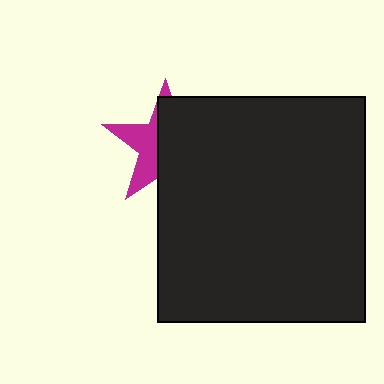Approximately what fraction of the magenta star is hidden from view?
Roughly 60% of the magenta star is hidden behind the black rectangle.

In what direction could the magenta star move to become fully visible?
The magenta star could move left. That would shift it out from behind the black rectangle entirely.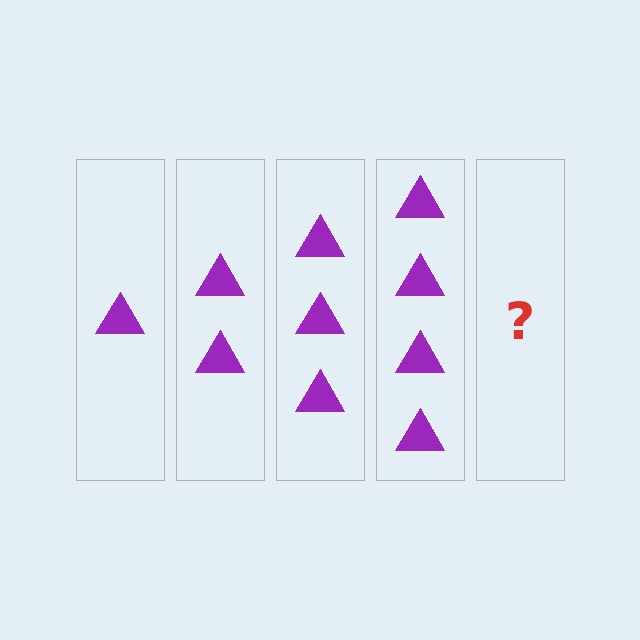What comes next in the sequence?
The next element should be 5 triangles.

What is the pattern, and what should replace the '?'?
The pattern is that each step adds one more triangle. The '?' should be 5 triangles.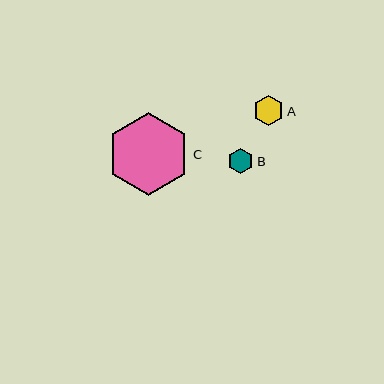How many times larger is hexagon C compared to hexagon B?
Hexagon C is approximately 3.2 times the size of hexagon B.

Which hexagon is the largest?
Hexagon C is the largest with a size of approximately 83 pixels.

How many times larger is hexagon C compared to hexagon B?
Hexagon C is approximately 3.2 times the size of hexagon B.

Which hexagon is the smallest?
Hexagon B is the smallest with a size of approximately 26 pixels.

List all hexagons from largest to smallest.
From largest to smallest: C, A, B.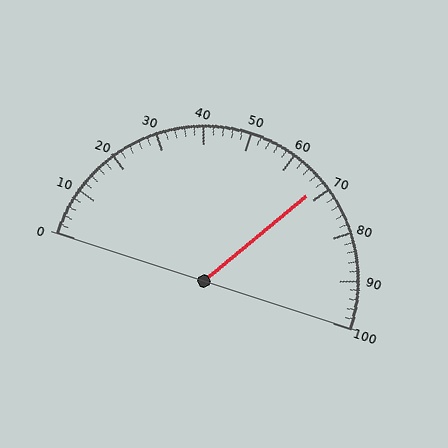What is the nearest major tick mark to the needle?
The nearest major tick mark is 70.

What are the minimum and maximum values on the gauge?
The gauge ranges from 0 to 100.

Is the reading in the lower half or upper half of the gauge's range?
The reading is in the upper half of the range (0 to 100).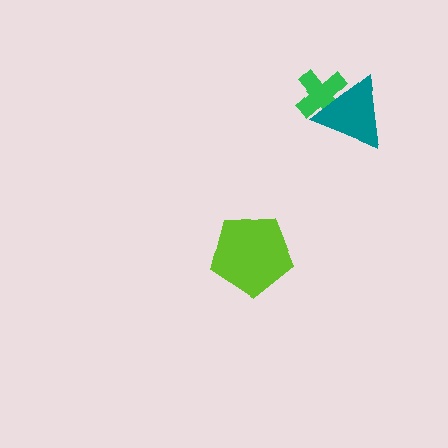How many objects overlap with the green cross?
1 object overlaps with the green cross.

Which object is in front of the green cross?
The teal triangle is in front of the green cross.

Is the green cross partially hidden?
Yes, it is partially covered by another shape.